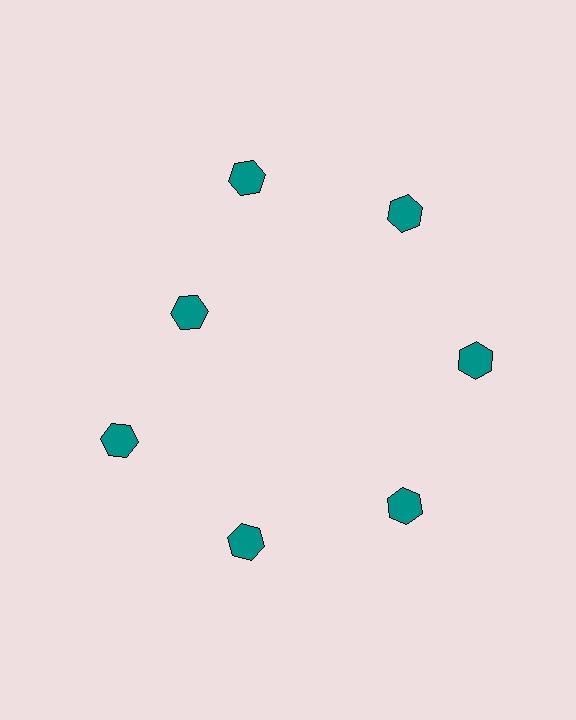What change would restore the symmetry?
The symmetry would be restored by moving it outward, back onto the ring so that all 7 hexagons sit at equal angles and equal distance from the center.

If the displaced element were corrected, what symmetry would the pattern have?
It would have 7-fold rotational symmetry — the pattern would map onto itself every 51 degrees.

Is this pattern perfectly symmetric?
No. The 7 teal hexagons are arranged in a ring, but one element near the 10 o'clock position is pulled inward toward the center, breaking the 7-fold rotational symmetry.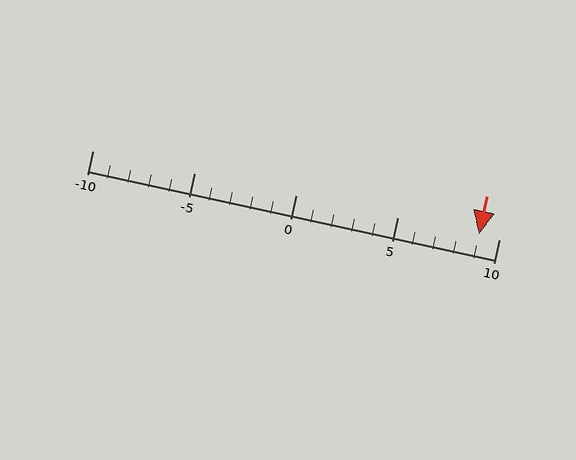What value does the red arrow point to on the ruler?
The red arrow points to approximately 9.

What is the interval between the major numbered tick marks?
The major tick marks are spaced 5 units apart.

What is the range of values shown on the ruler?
The ruler shows values from -10 to 10.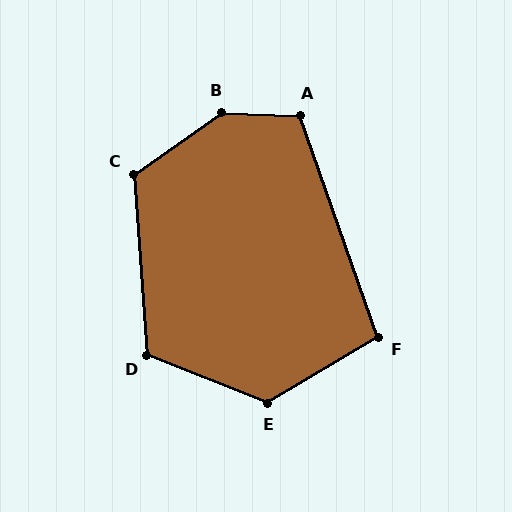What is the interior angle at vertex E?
Approximately 128 degrees (obtuse).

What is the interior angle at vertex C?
Approximately 121 degrees (obtuse).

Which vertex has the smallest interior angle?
F, at approximately 101 degrees.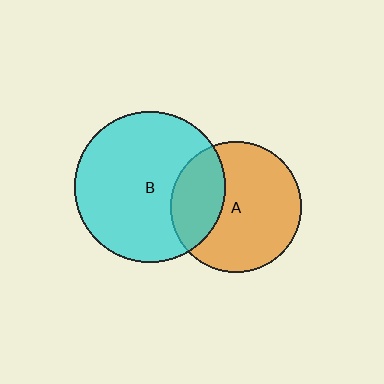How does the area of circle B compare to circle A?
Approximately 1.3 times.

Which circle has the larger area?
Circle B (cyan).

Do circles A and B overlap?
Yes.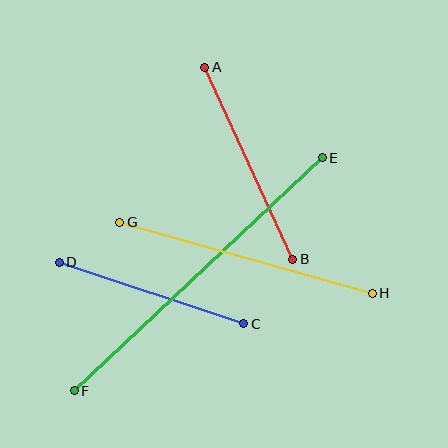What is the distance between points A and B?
The distance is approximately 211 pixels.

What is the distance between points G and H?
The distance is approximately 262 pixels.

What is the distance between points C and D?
The distance is approximately 194 pixels.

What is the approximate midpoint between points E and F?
The midpoint is at approximately (198, 274) pixels.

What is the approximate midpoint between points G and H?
The midpoint is at approximately (246, 258) pixels.